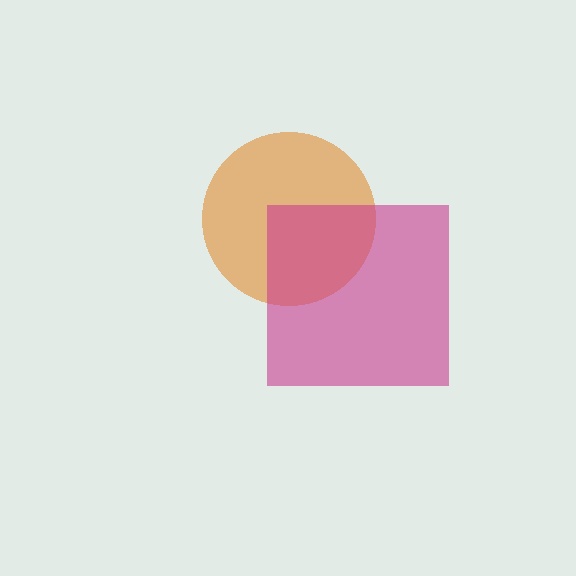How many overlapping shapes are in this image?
There are 2 overlapping shapes in the image.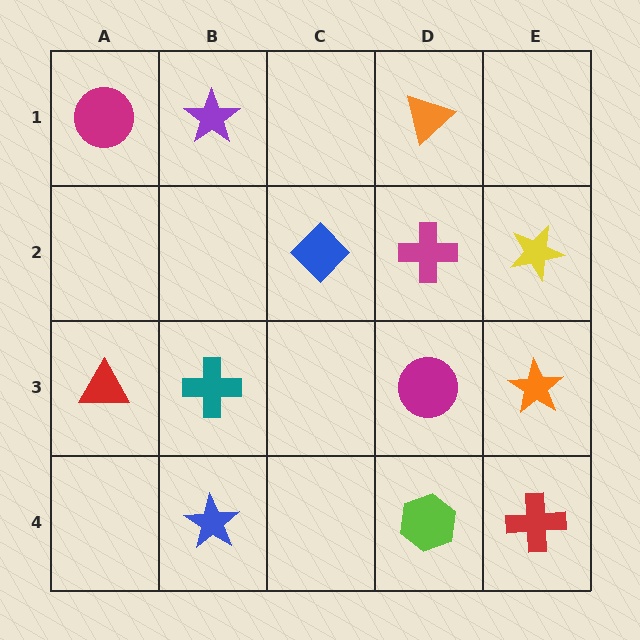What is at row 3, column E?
An orange star.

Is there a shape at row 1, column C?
No, that cell is empty.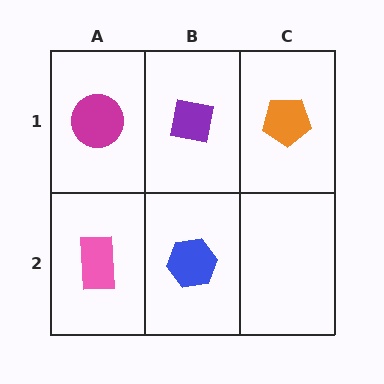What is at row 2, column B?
A blue hexagon.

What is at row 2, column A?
A pink rectangle.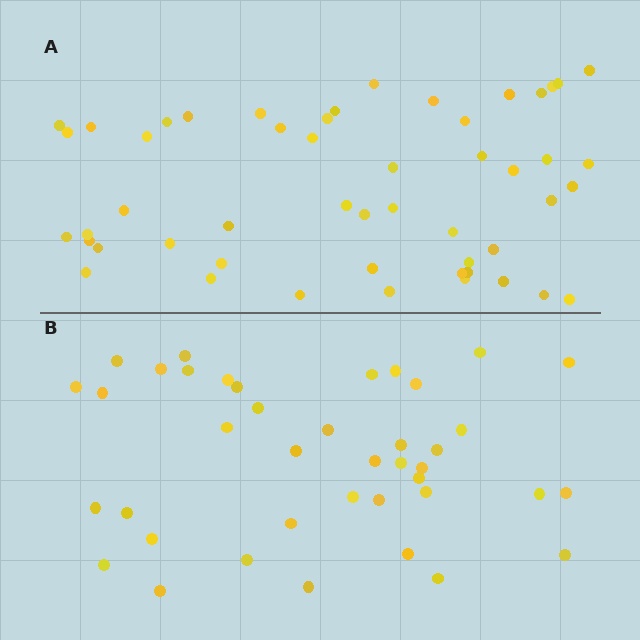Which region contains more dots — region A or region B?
Region A (the top region) has more dots.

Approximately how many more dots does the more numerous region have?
Region A has roughly 12 or so more dots than region B.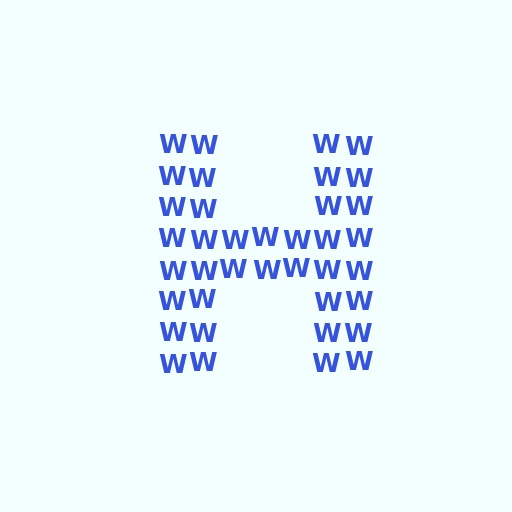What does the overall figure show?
The overall figure shows the letter H.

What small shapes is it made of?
It is made of small letter W's.